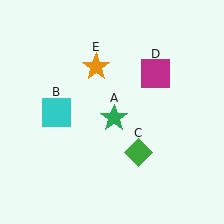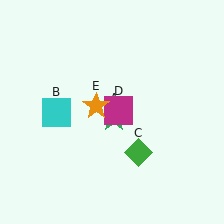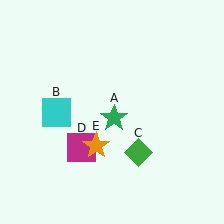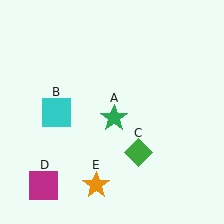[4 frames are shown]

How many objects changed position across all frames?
2 objects changed position: magenta square (object D), orange star (object E).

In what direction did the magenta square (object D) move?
The magenta square (object D) moved down and to the left.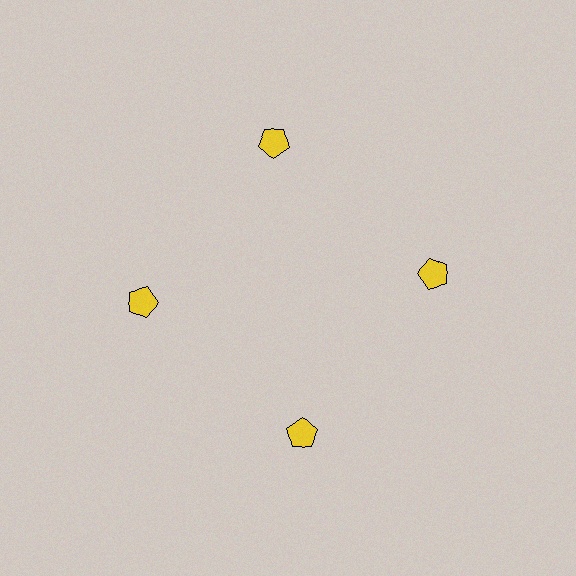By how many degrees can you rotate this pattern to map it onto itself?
The pattern maps onto itself every 90 degrees of rotation.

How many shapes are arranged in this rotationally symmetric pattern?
There are 4 shapes, arranged in 4 groups of 1.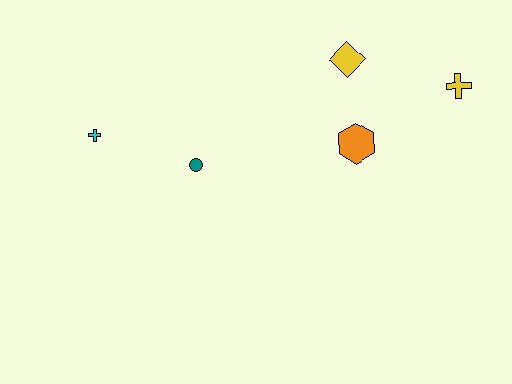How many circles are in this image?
There is 1 circle.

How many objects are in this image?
There are 5 objects.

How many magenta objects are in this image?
There are no magenta objects.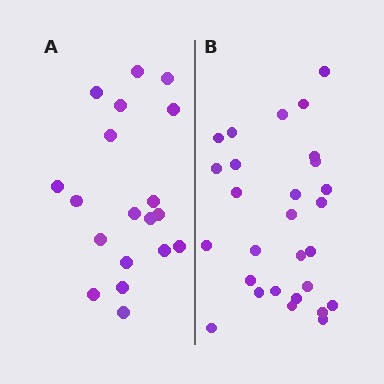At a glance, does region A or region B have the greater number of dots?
Region B (the right region) has more dots.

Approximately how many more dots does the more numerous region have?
Region B has roughly 8 or so more dots than region A.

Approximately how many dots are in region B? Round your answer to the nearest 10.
About 30 dots. (The exact count is 28, which rounds to 30.)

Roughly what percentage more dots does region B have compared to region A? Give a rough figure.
About 45% more.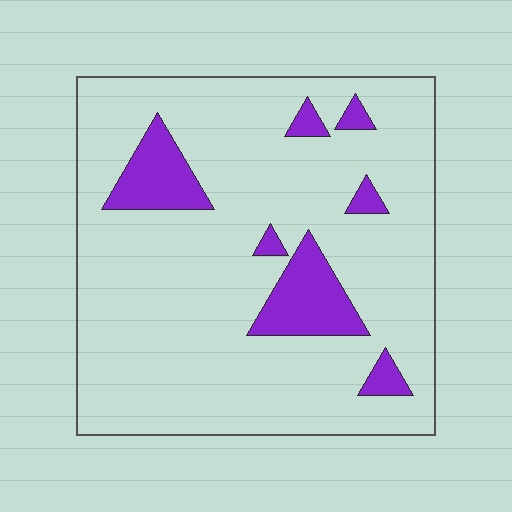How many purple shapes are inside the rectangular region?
7.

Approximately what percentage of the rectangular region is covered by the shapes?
Approximately 15%.